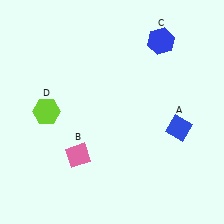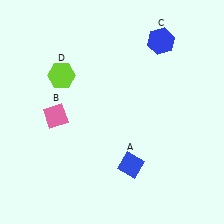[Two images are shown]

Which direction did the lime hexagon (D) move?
The lime hexagon (D) moved up.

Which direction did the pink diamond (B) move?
The pink diamond (B) moved up.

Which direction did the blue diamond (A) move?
The blue diamond (A) moved left.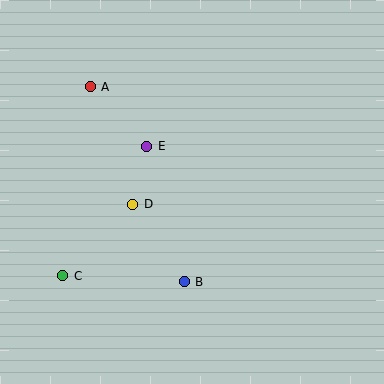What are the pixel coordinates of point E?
Point E is at (147, 146).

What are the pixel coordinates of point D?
Point D is at (133, 204).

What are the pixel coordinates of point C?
Point C is at (63, 276).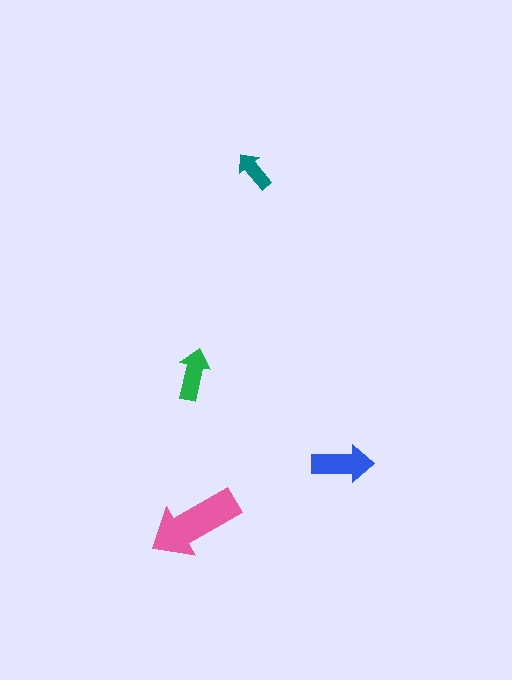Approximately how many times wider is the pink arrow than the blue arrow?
About 1.5 times wider.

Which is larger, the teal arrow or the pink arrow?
The pink one.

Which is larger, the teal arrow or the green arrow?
The green one.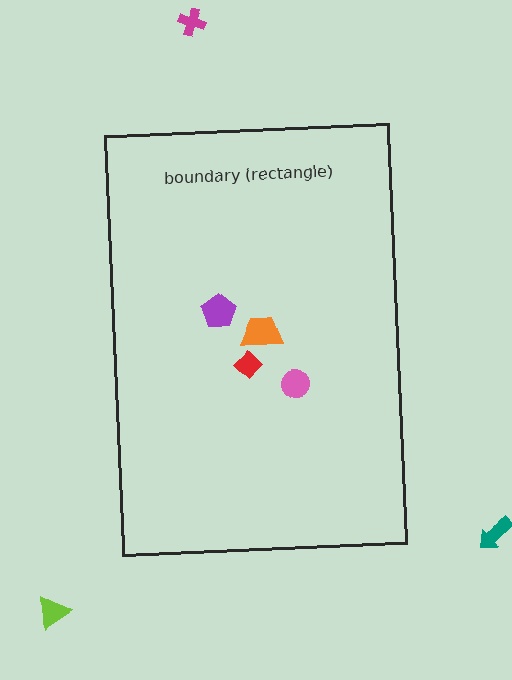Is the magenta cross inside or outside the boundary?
Outside.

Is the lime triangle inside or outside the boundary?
Outside.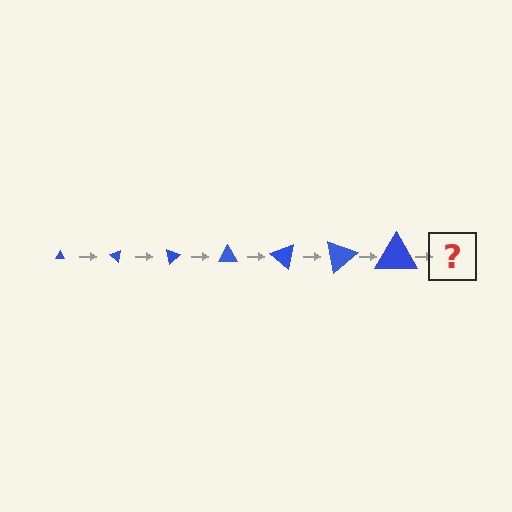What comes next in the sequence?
The next element should be a triangle, larger than the previous one and rotated 280 degrees from the start.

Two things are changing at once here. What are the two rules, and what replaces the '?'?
The two rules are that the triangle grows larger each step and it rotates 40 degrees each step. The '?' should be a triangle, larger than the previous one and rotated 280 degrees from the start.